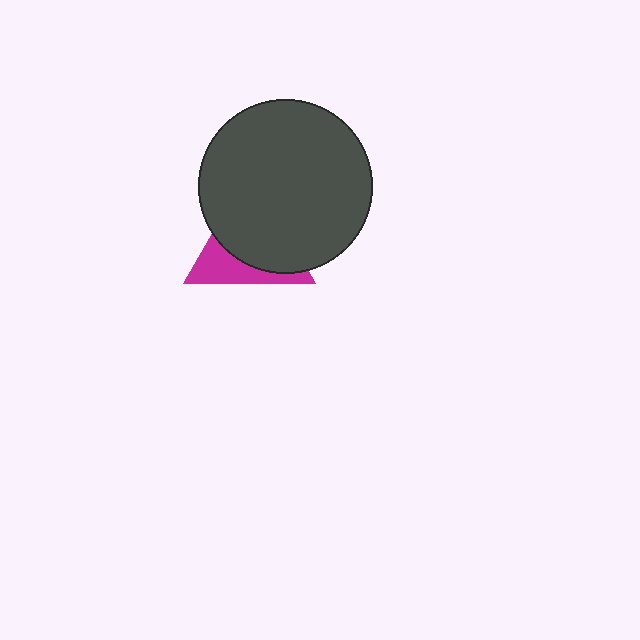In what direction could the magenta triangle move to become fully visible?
The magenta triangle could move toward the lower-left. That would shift it out from behind the dark gray circle entirely.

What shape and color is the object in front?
The object in front is a dark gray circle.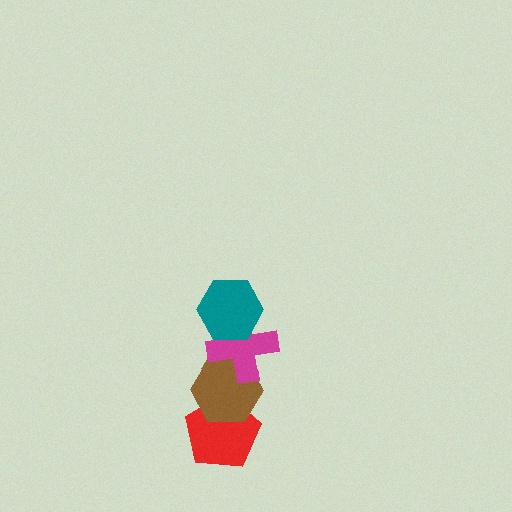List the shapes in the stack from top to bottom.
From top to bottom: the teal hexagon, the magenta cross, the brown hexagon, the red pentagon.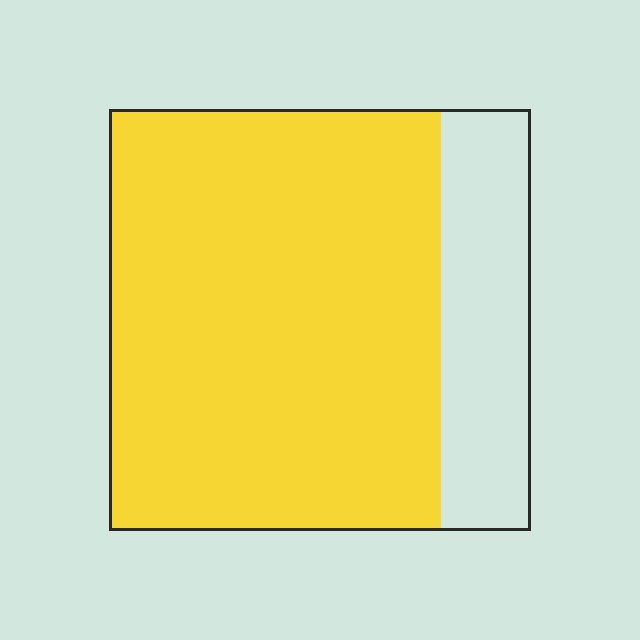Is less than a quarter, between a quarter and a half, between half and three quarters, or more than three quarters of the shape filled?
More than three quarters.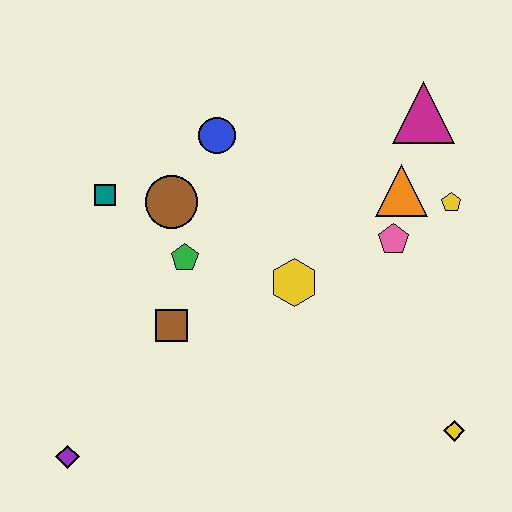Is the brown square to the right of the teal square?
Yes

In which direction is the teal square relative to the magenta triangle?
The teal square is to the left of the magenta triangle.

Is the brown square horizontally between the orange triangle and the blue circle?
No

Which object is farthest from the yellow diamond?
The teal square is farthest from the yellow diamond.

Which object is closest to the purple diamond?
The brown square is closest to the purple diamond.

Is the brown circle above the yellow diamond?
Yes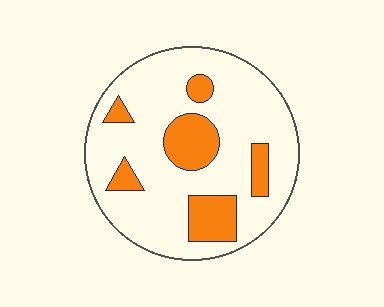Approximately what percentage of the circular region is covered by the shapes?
Approximately 20%.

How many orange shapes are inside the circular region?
6.